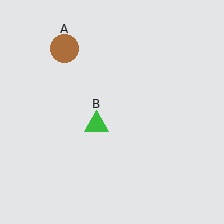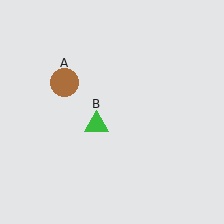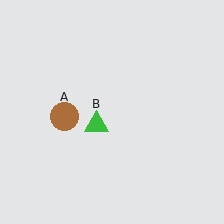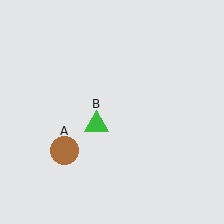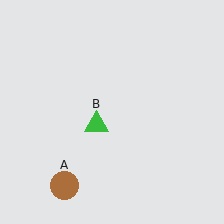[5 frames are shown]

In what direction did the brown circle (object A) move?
The brown circle (object A) moved down.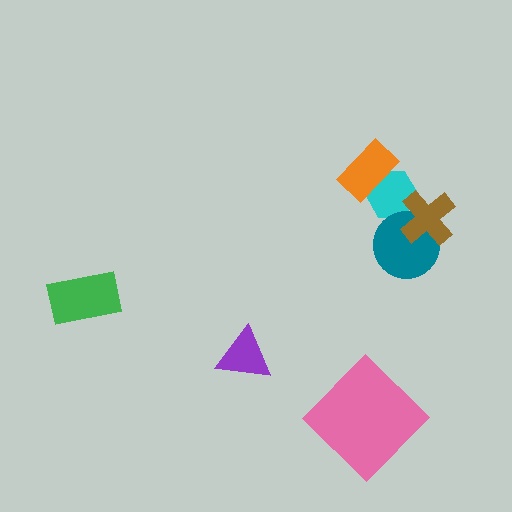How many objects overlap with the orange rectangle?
1 object overlaps with the orange rectangle.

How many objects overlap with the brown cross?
2 objects overlap with the brown cross.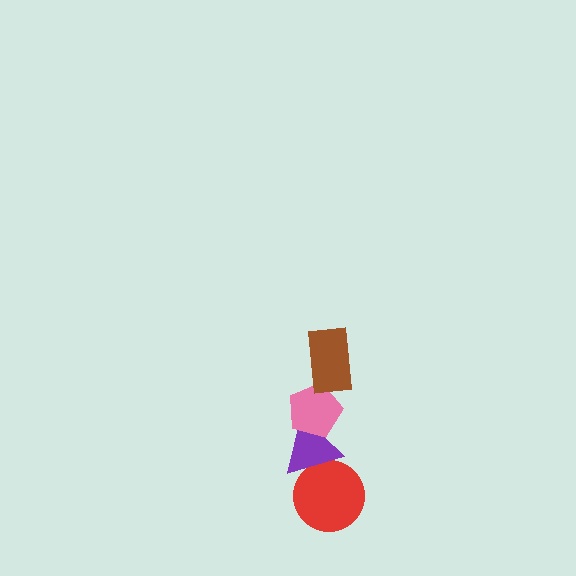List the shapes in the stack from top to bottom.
From top to bottom: the brown rectangle, the pink pentagon, the purple triangle, the red circle.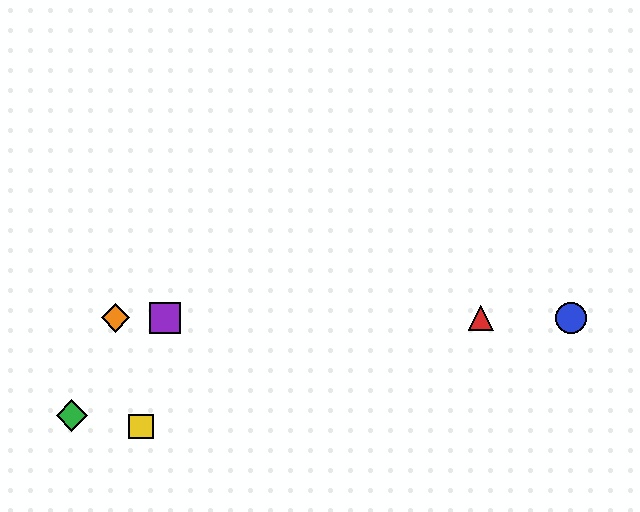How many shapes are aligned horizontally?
4 shapes (the red triangle, the blue circle, the purple square, the orange diamond) are aligned horizontally.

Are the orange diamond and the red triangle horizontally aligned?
Yes, both are at y≈318.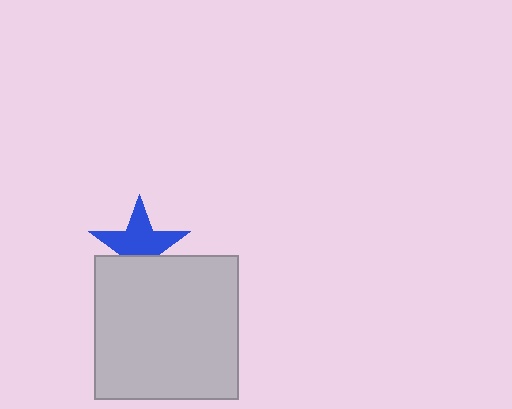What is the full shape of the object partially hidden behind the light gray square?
The partially hidden object is a blue star.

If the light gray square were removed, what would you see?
You would see the complete blue star.